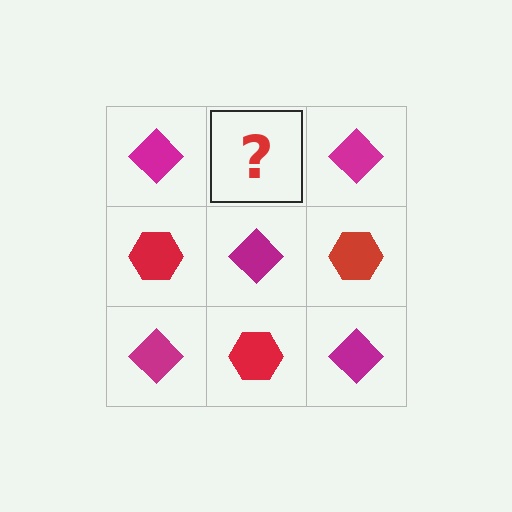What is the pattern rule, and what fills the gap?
The rule is that it alternates magenta diamond and red hexagon in a checkerboard pattern. The gap should be filled with a red hexagon.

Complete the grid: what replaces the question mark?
The question mark should be replaced with a red hexagon.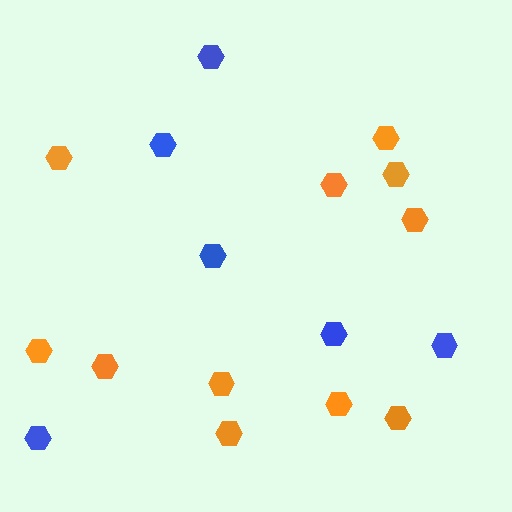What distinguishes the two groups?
There are 2 groups: one group of orange hexagons (11) and one group of blue hexagons (6).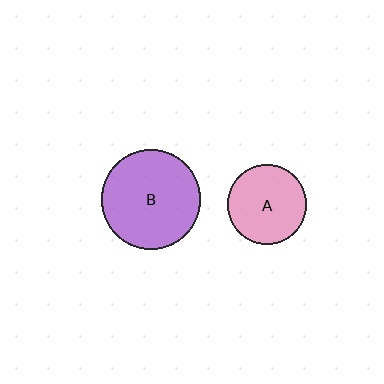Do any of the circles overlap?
No, none of the circles overlap.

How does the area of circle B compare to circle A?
Approximately 1.6 times.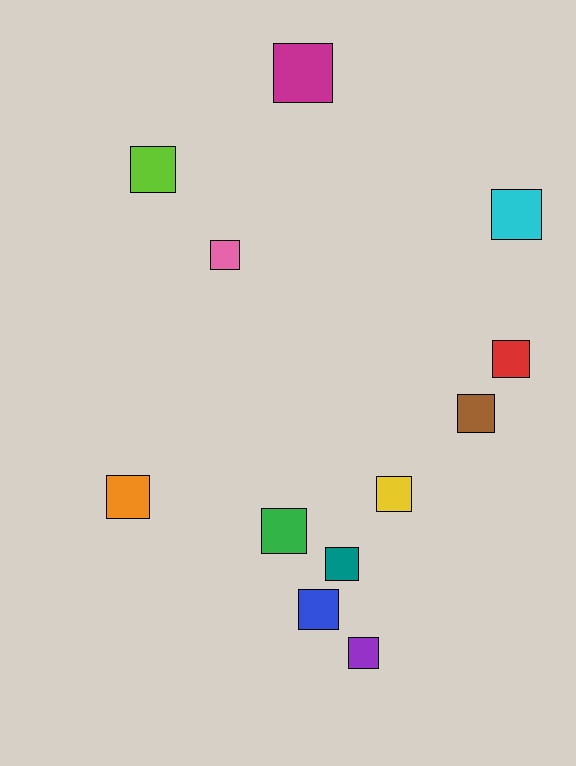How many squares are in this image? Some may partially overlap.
There are 12 squares.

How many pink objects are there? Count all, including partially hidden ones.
There is 1 pink object.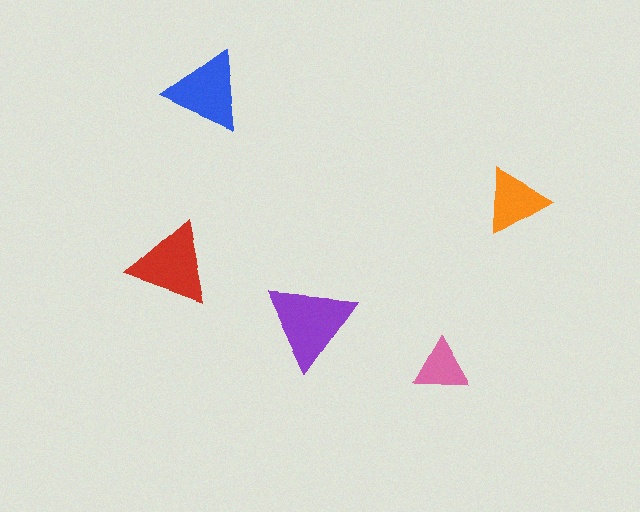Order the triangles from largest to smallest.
the purple one, the red one, the blue one, the orange one, the pink one.